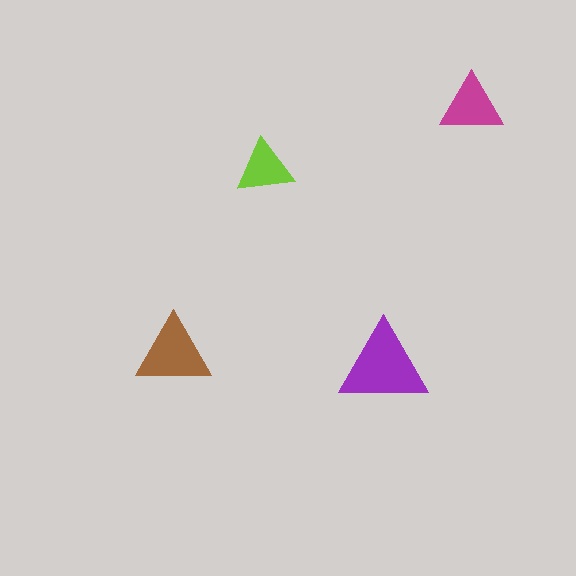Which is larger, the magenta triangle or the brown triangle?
The brown one.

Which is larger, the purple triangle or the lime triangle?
The purple one.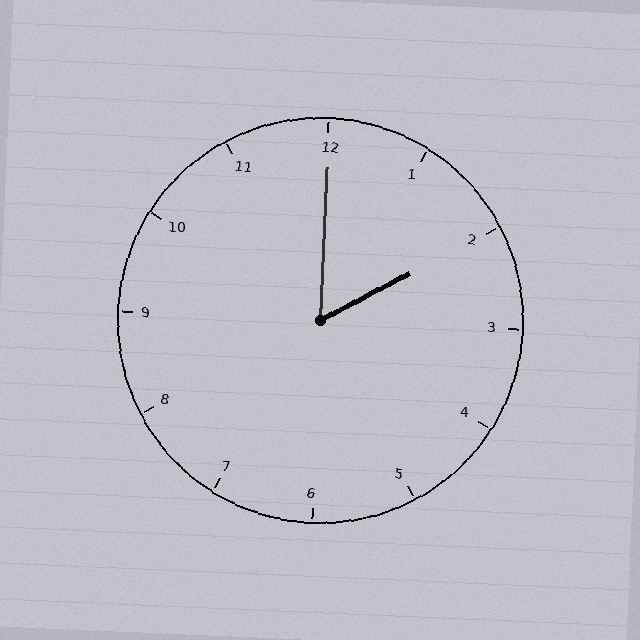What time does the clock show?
2:00.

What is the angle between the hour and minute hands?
Approximately 60 degrees.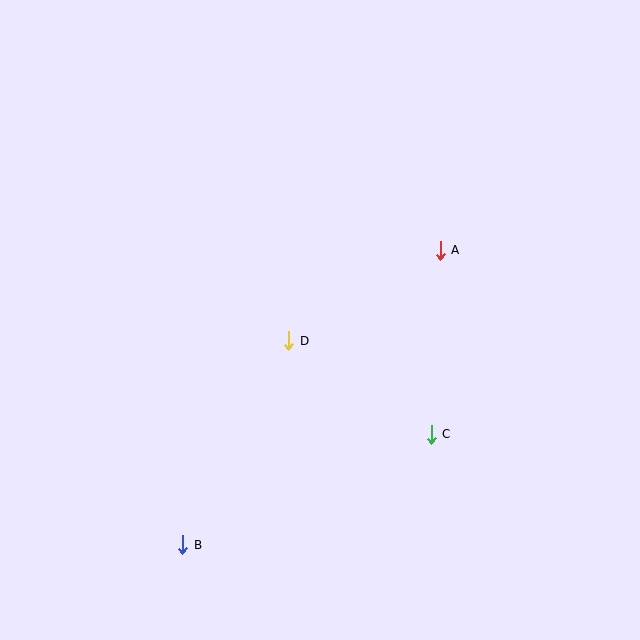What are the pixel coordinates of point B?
Point B is at (183, 545).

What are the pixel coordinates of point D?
Point D is at (289, 341).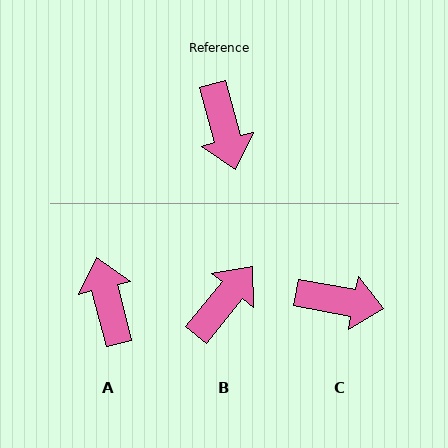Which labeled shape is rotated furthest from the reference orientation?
A, about 179 degrees away.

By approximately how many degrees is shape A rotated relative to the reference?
Approximately 179 degrees counter-clockwise.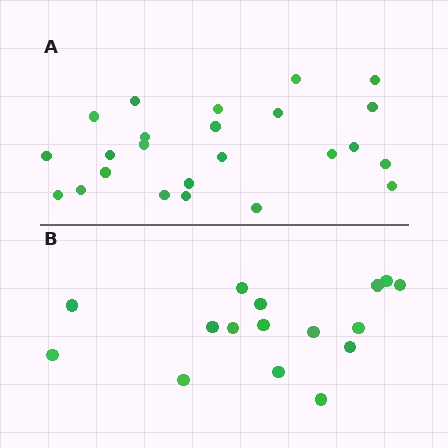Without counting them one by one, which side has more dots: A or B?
Region A (the top region) has more dots.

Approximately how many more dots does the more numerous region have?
Region A has roughly 8 or so more dots than region B.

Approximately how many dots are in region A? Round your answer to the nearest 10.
About 20 dots. (The exact count is 24, which rounds to 20.)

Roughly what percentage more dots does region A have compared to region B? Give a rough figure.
About 50% more.